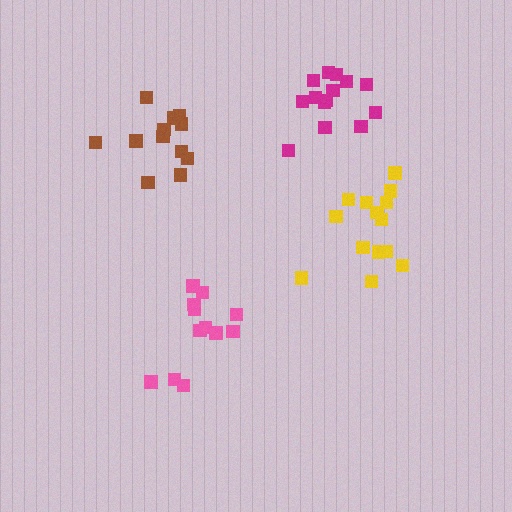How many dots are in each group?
Group 1: 12 dots, Group 2: 12 dots, Group 3: 14 dots, Group 4: 15 dots (53 total).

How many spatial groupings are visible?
There are 4 spatial groupings.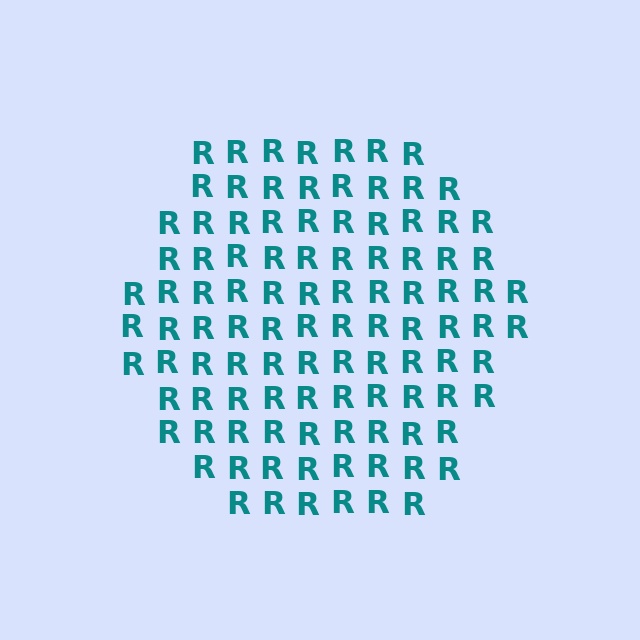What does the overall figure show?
The overall figure shows a hexagon.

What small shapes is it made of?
It is made of small letter R's.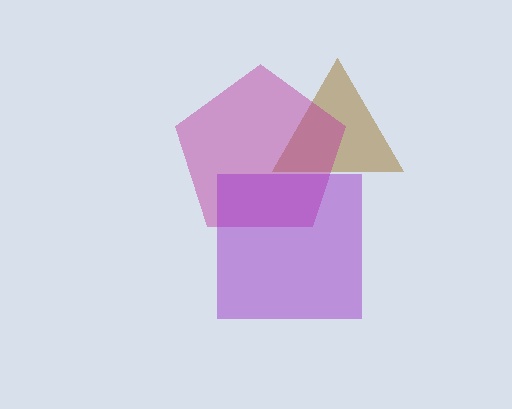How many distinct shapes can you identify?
There are 3 distinct shapes: a brown triangle, a magenta pentagon, a purple square.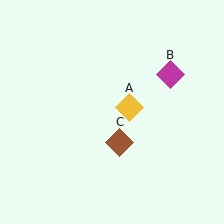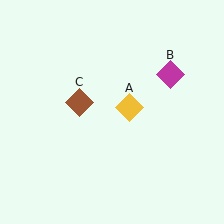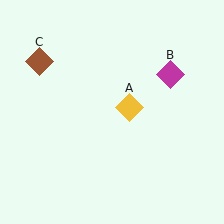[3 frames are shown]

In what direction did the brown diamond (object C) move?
The brown diamond (object C) moved up and to the left.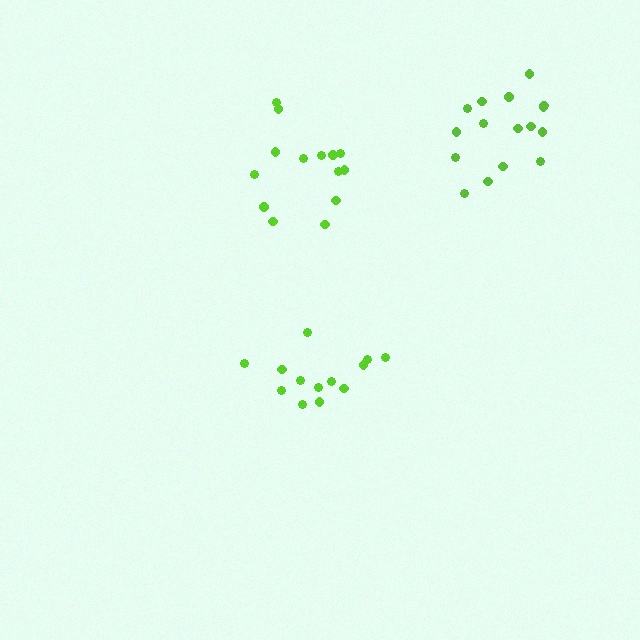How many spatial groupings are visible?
There are 3 spatial groupings.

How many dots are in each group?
Group 1: 16 dots, Group 2: 14 dots, Group 3: 13 dots (43 total).